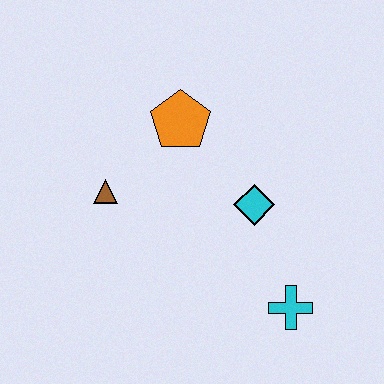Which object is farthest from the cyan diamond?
The brown triangle is farthest from the cyan diamond.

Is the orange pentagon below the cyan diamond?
No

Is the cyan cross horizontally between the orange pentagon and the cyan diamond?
No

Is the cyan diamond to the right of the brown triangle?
Yes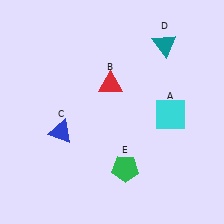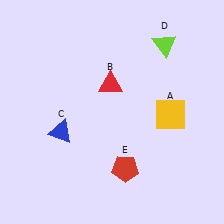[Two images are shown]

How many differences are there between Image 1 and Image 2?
There are 3 differences between the two images.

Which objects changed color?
A changed from cyan to yellow. D changed from teal to lime. E changed from green to red.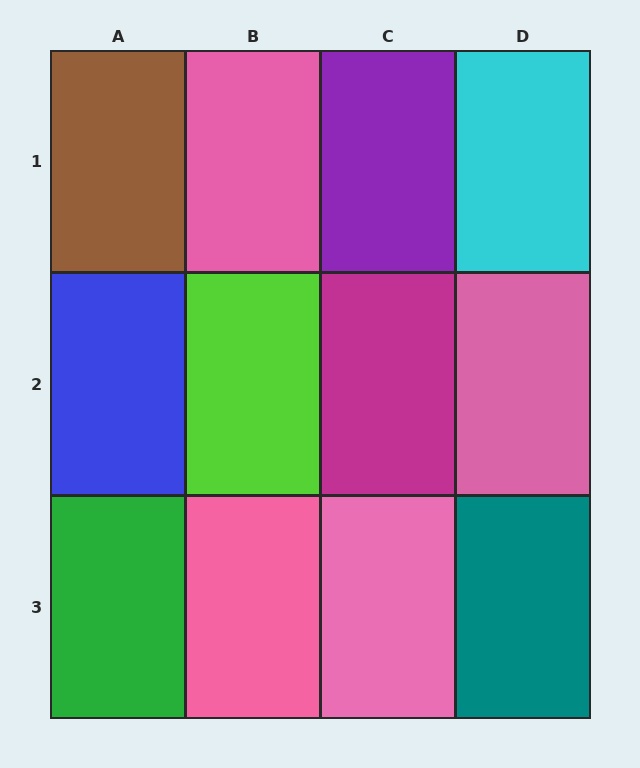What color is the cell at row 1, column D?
Cyan.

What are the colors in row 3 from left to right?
Green, pink, pink, teal.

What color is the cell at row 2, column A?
Blue.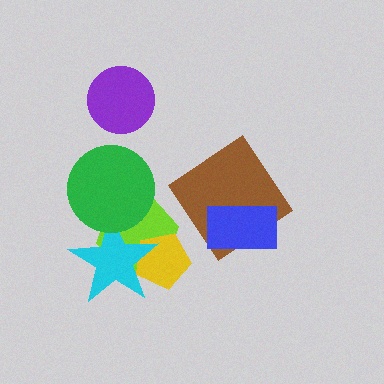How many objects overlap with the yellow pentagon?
2 objects overlap with the yellow pentagon.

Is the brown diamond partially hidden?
Yes, it is partially covered by another shape.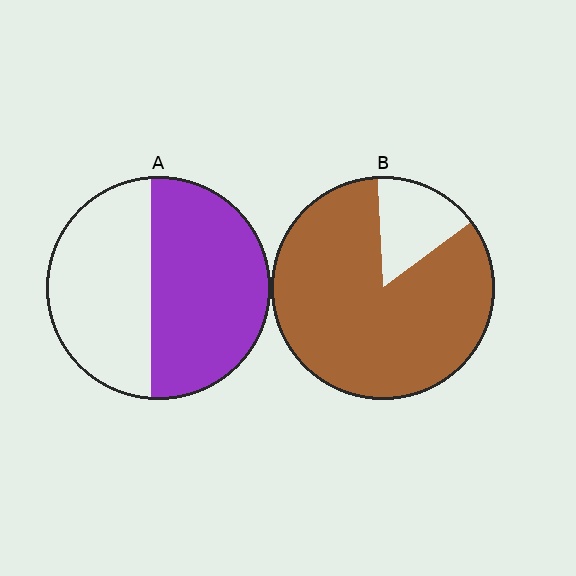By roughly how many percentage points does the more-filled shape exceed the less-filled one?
By roughly 30 percentage points (B over A).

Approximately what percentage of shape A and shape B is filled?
A is approximately 55% and B is approximately 85%.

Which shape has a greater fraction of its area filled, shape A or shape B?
Shape B.